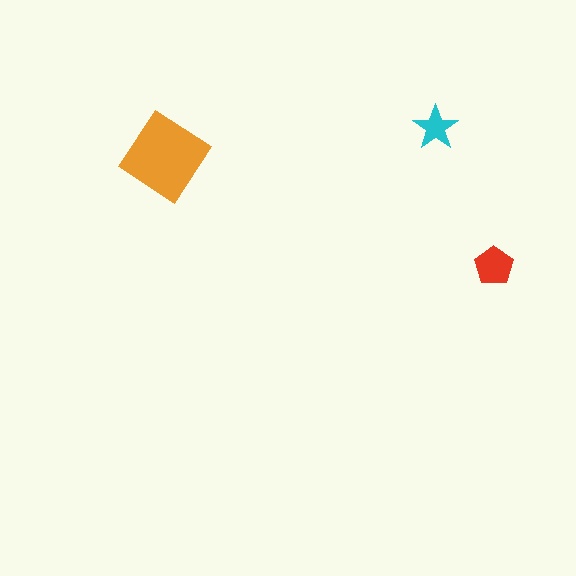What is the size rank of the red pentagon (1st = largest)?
2nd.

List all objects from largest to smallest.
The orange diamond, the red pentagon, the cyan star.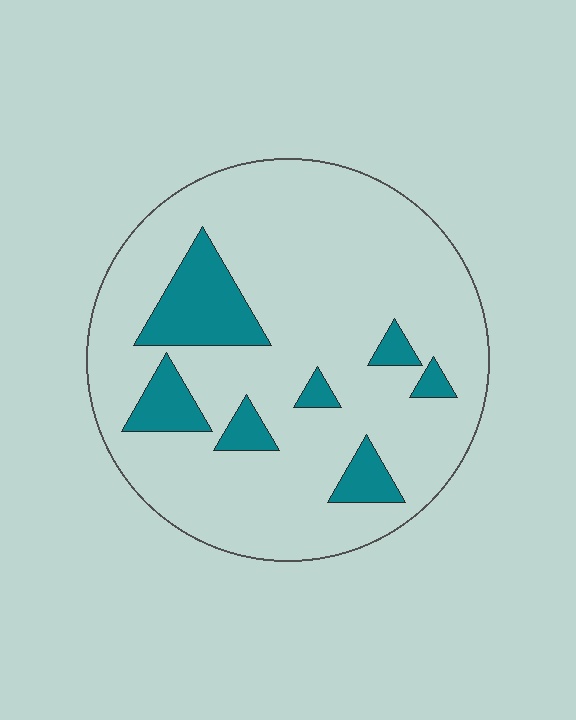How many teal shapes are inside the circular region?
7.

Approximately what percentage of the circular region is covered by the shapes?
Approximately 15%.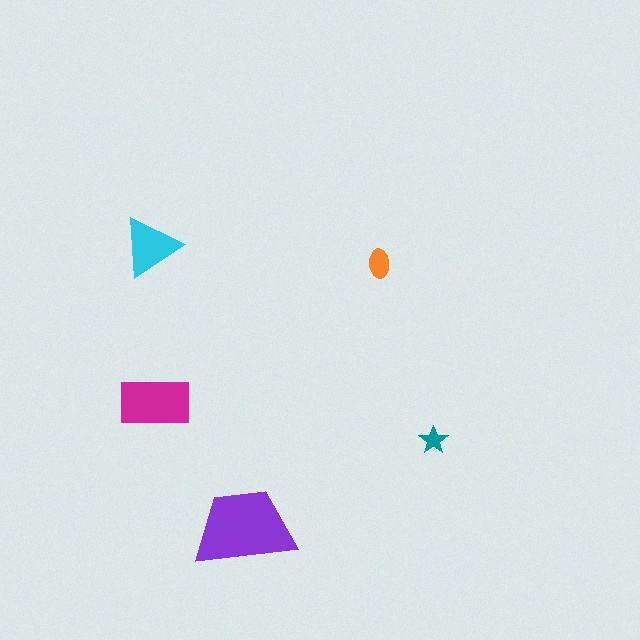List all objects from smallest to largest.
The teal star, the orange ellipse, the cyan triangle, the magenta rectangle, the purple trapezoid.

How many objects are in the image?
There are 5 objects in the image.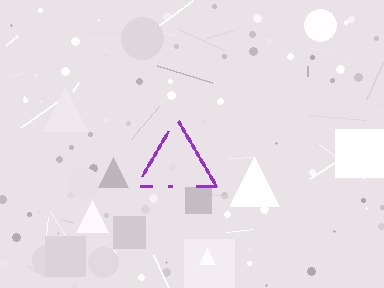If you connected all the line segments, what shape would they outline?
They would outline a triangle.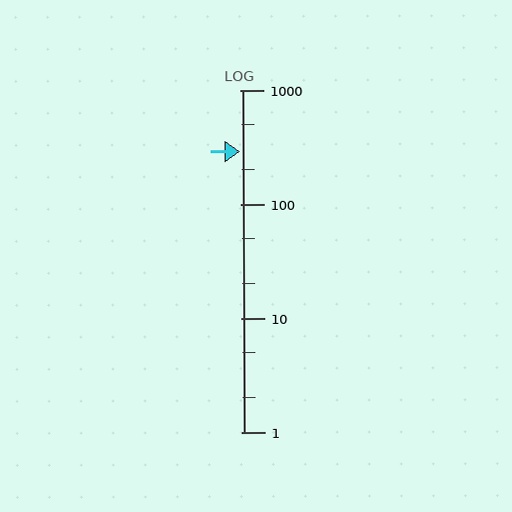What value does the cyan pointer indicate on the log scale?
The pointer indicates approximately 290.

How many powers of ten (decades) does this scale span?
The scale spans 3 decades, from 1 to 1000.